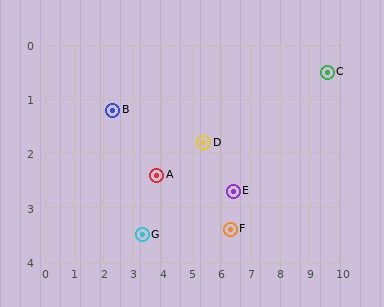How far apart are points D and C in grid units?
Points D and C are about 4.4 grid units apart.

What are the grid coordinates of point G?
Point G is at approximately (3.3, 3.5).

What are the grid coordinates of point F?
Point F is at approximately (6.3, 3.4).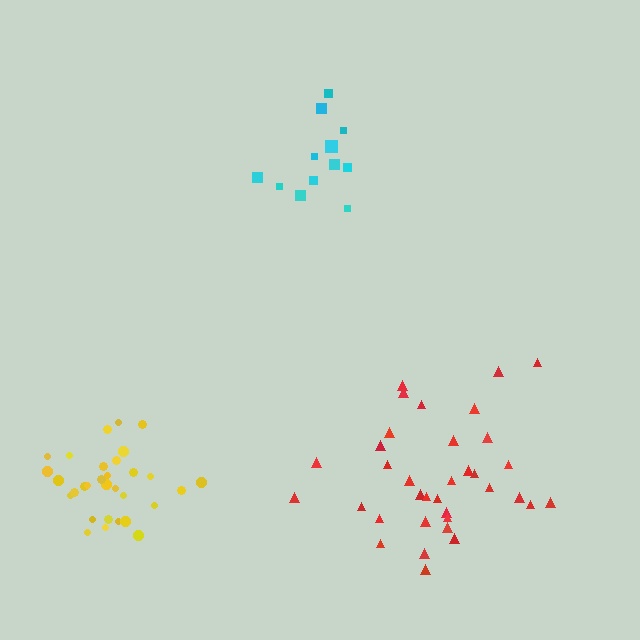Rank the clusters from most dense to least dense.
yellow, cyan, red.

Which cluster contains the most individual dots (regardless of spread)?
Red (35).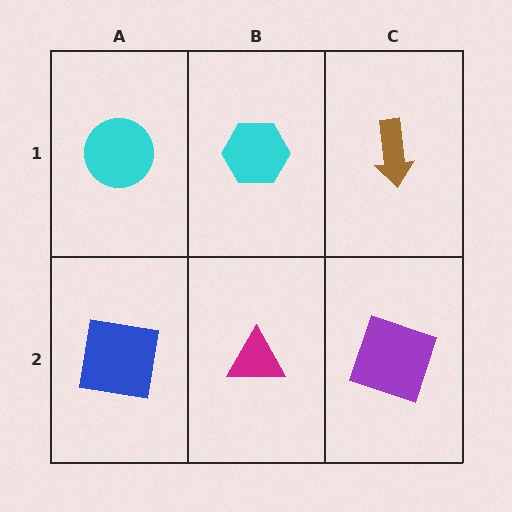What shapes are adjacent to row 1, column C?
A purple square (row 2, column C), a cyan hexagon (row 1, column B).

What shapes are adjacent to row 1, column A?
A blue square (row 2, column A), a cyan hexagon (row 1, column B).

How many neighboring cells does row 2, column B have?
3.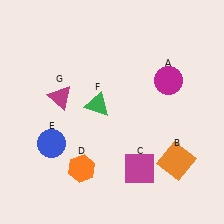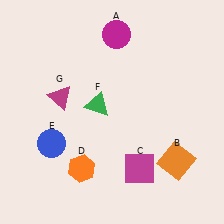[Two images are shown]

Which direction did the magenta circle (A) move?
The magenta circle (A) moved left.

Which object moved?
The magenta circle (A) moved left.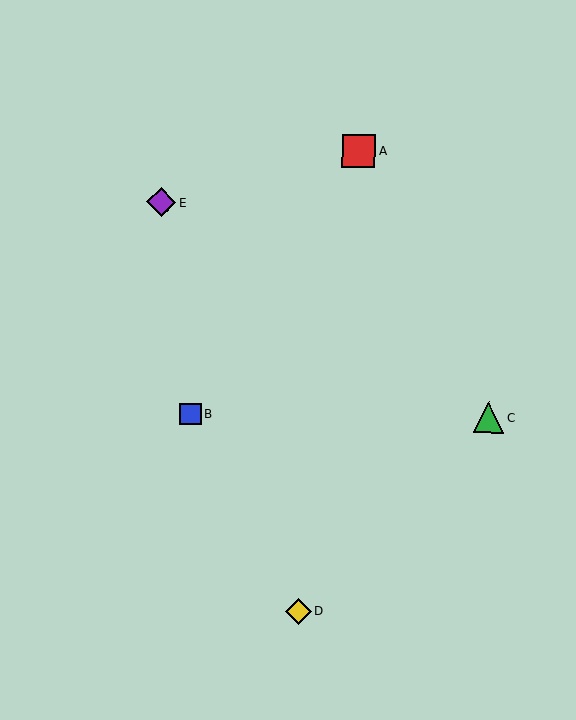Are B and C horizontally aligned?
Yes, both are at y≈414.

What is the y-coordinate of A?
Object A is at y≈151.